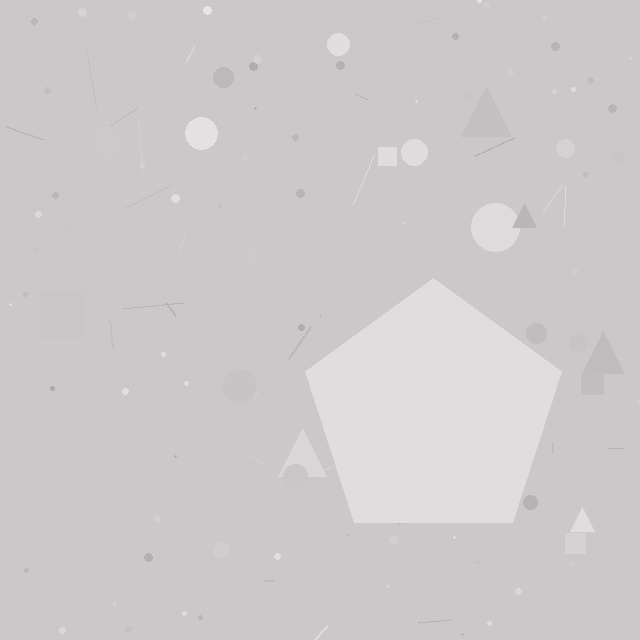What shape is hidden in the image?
A pentagon is hidden in the image.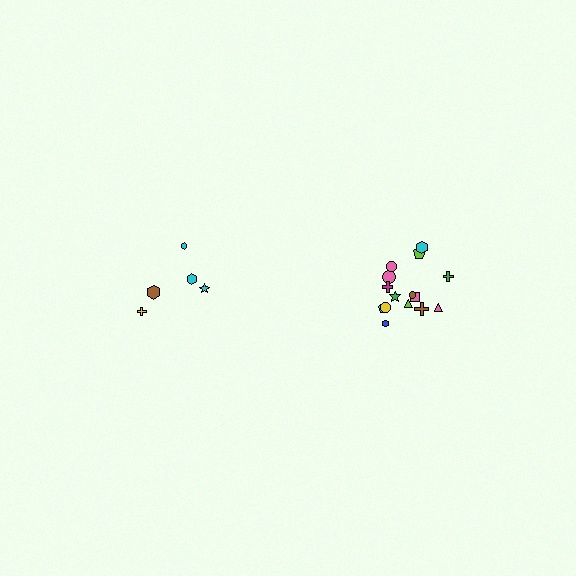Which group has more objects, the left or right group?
The right group.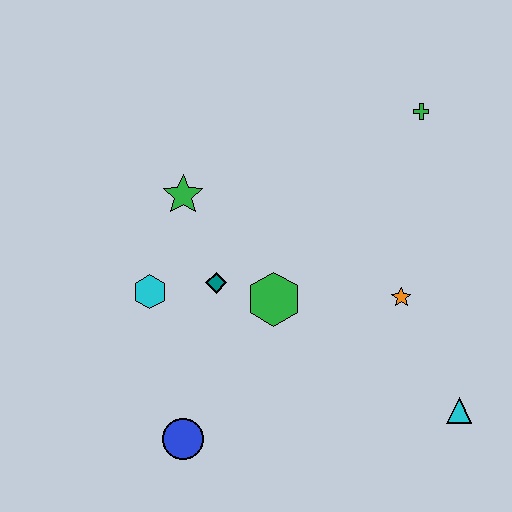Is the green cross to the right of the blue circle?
Yes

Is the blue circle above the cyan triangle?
No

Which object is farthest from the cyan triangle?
The green star is farthest from the cyan triangle.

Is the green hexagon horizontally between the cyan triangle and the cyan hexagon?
Yes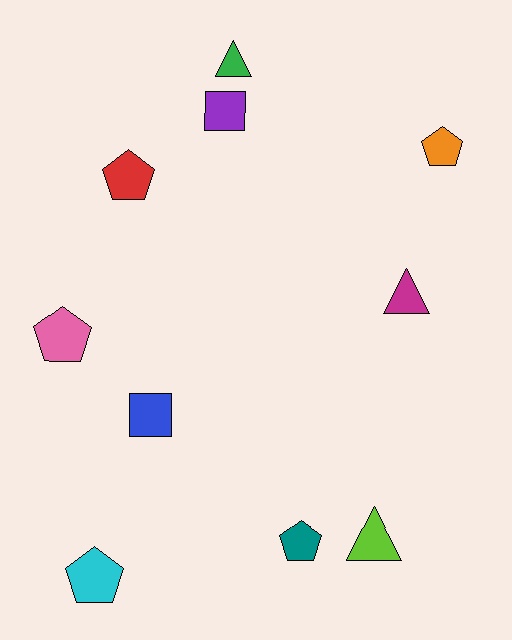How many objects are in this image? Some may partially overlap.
There are 10 objects.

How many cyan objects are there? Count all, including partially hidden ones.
There is 1 cyan object.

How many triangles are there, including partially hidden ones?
There are 3 triangles.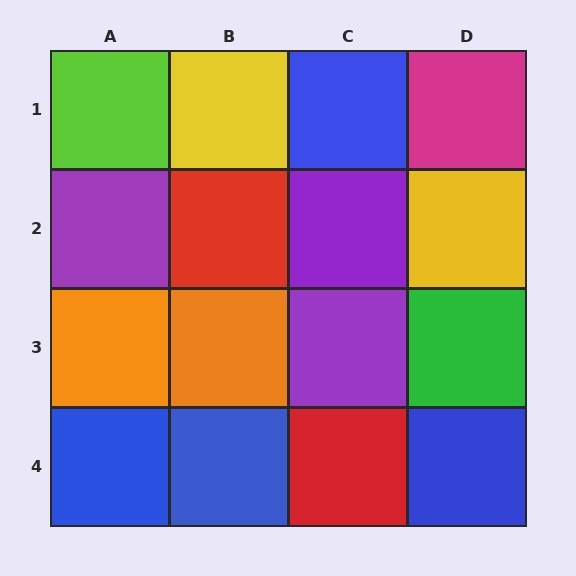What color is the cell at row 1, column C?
Blue.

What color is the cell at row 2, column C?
Purple.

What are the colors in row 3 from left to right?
Orange, orange, purple, green.